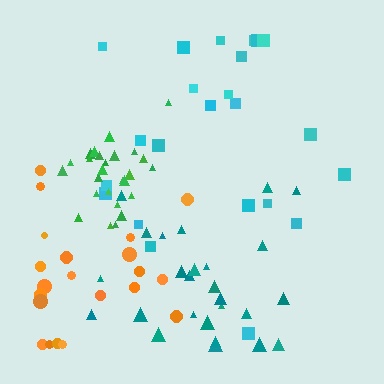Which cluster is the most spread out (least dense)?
Orange.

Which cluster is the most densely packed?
Green.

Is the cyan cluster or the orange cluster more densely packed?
Cyan.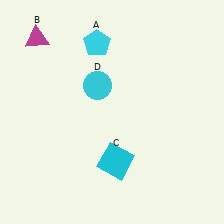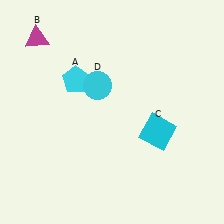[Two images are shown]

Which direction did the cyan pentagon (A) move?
The cyan pentagon (A) moved down.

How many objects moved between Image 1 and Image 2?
2 objects moved between the two images.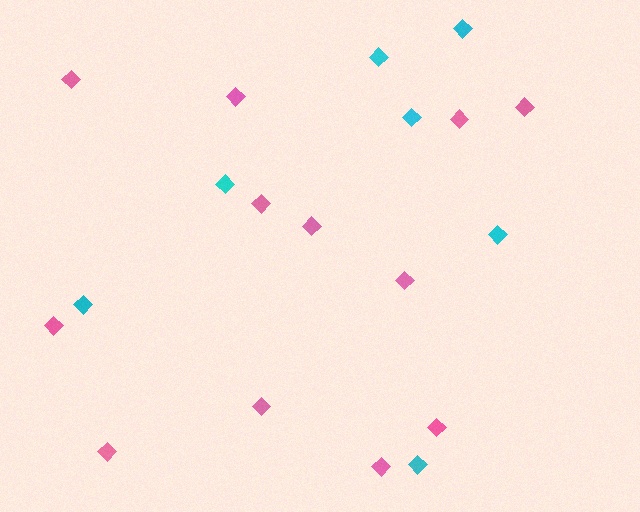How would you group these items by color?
There are 2 groups: one group of pink diamonds (12) and one group of cyan diamonds (7).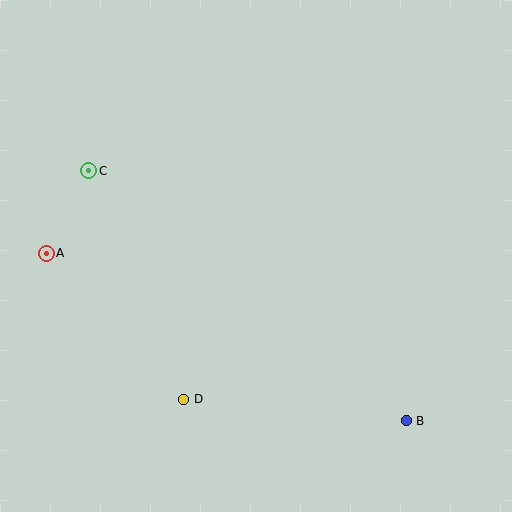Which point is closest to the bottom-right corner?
Point B is closest to the bottom-right corner.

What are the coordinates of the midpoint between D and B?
The midpoint between D and B is at (295, 410).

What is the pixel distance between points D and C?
The distance between D and C is 248 pixels.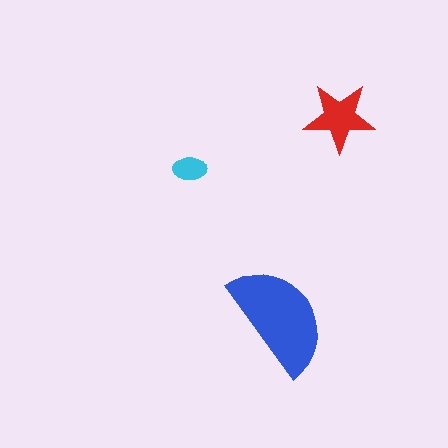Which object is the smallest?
The cyan ellipse.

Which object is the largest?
The blue semicircle.